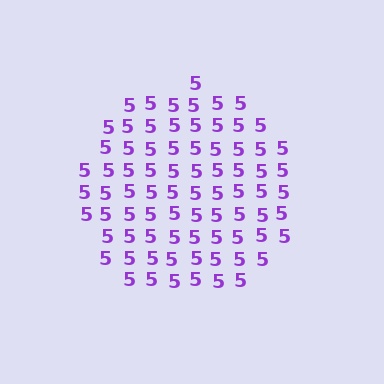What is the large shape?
The large shape is a circle.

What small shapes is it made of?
It is made of small digit 5's.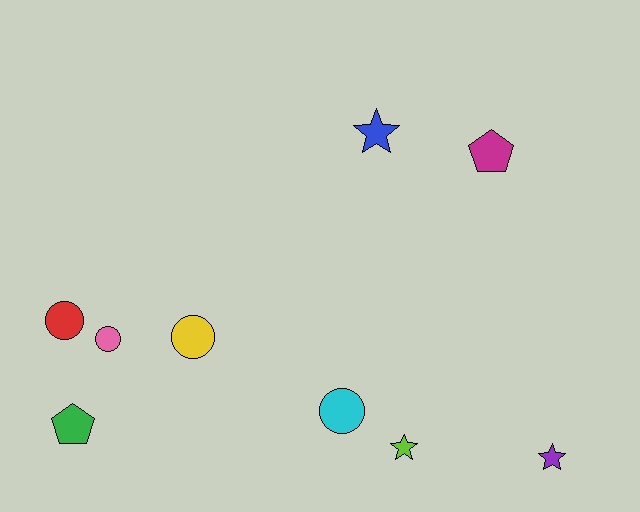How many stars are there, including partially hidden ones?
There are 3 stars.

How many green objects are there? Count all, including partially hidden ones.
There is 1 green object.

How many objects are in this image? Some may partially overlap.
There are 9 objects.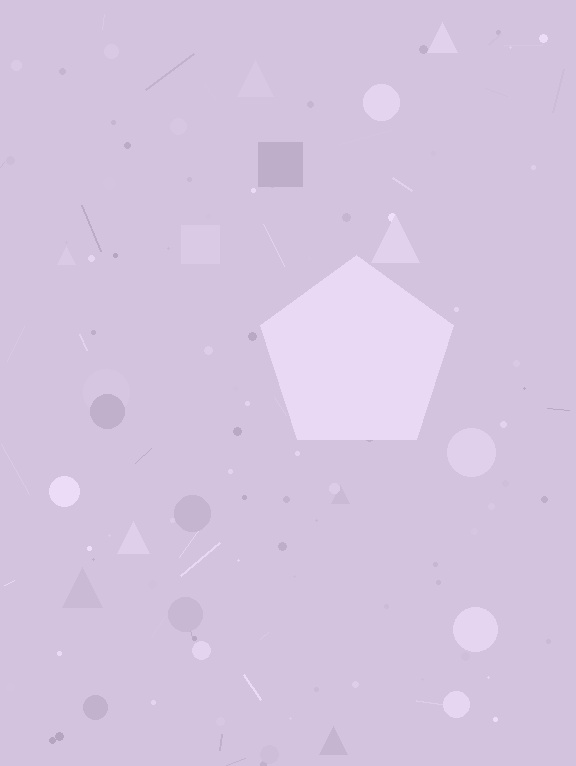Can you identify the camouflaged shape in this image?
The camouflaged shape is a pentagon.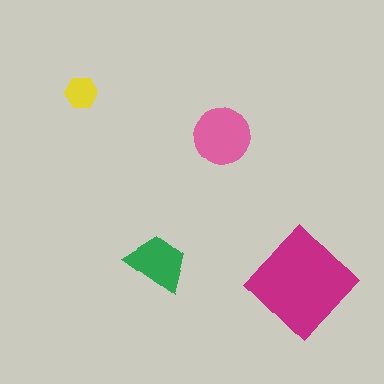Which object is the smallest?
The yellow hexagon.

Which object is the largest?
The magenta diamond.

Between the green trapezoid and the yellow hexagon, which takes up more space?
The green trapezoid.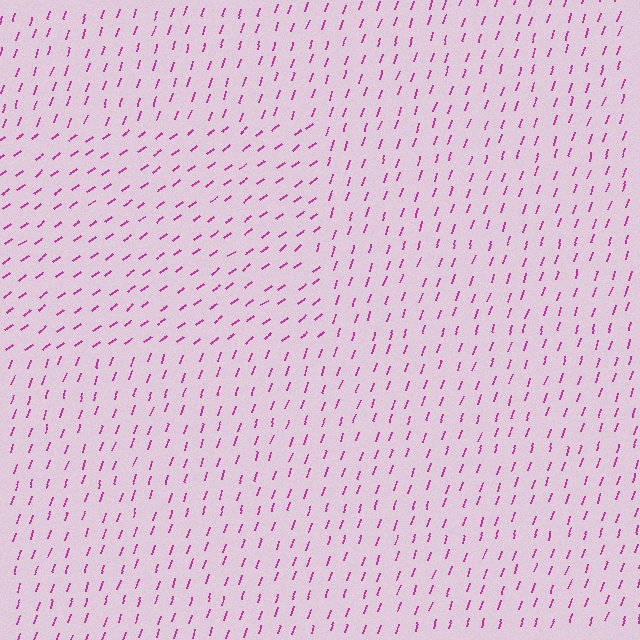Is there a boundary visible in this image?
Yes, there is a texture boundary formed by a change in line orientation.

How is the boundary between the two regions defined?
The boundary is defined purely by a change in line orientation (approximately 34 degrees difference). All lines are the same color and thickness.